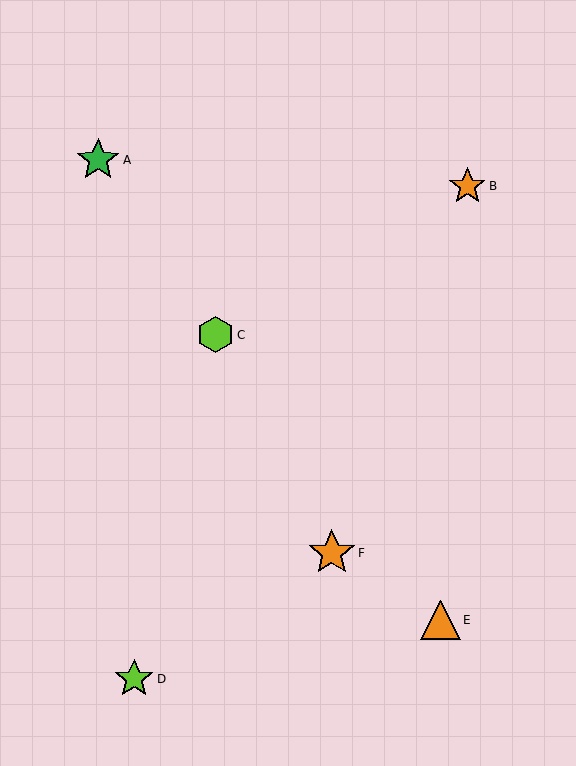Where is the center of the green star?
The center of the green star is at (98, 160).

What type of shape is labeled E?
Shape E is an orange triangle.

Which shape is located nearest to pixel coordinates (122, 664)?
The lime star (labeled D) at (134, 679) is nearest to that location.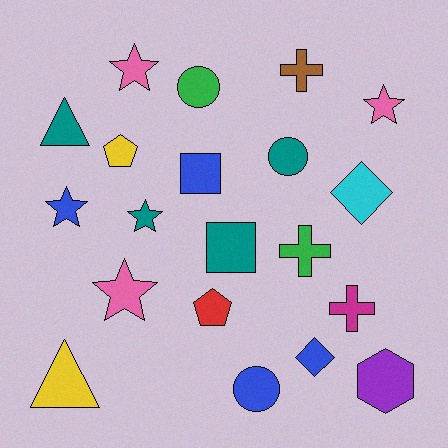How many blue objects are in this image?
There are 4 blue objects.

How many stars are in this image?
There are 5 stars.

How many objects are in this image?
There are 20 objects.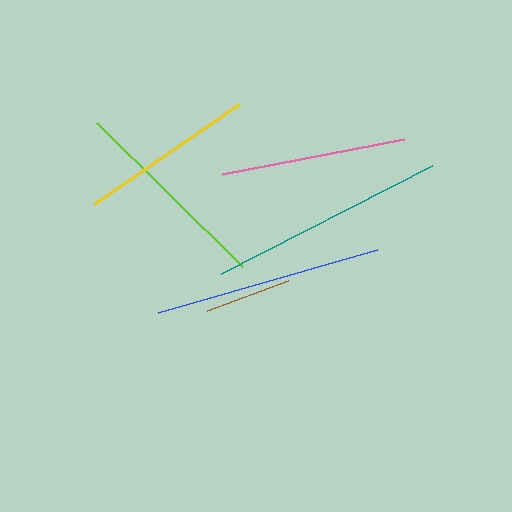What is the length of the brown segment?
The brown segment is approximately 87 pixels long.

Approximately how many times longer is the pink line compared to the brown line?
The pink line is approximately 2.1 times the length of the brown line.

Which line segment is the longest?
The teal line is the longest at approximately 237 pixels.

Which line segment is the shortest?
The brown line is the shortest at approximately 87 pixels.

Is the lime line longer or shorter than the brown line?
The lime line is longer than the brown line.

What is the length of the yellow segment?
The yellow segment is approximately 176 pixels long.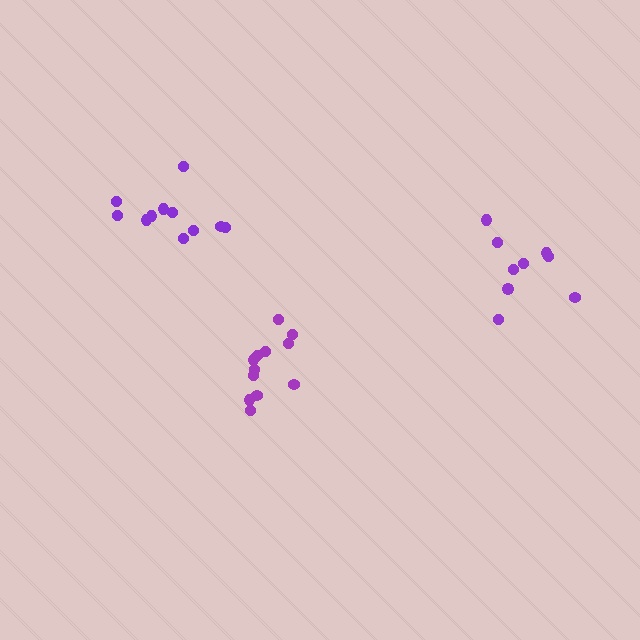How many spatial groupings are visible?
There are 3 spatial groupings.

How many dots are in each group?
Group 1: 11 dots, Group 2: 9 dots, Group 3: 12 dots (32 total).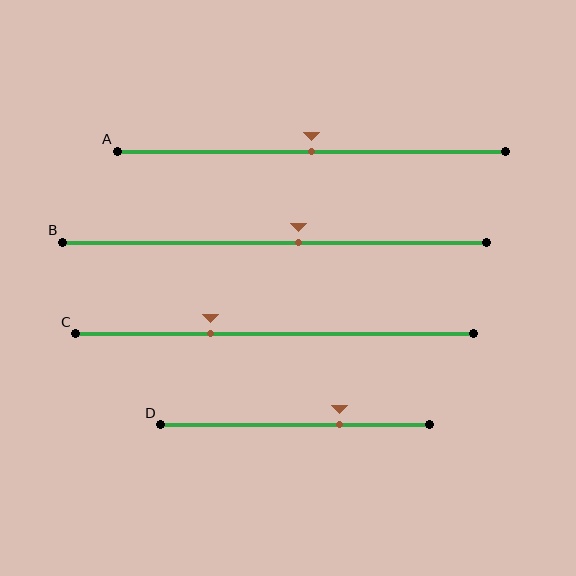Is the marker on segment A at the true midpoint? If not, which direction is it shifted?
Yes, the marker on segment A is at the true midpoint.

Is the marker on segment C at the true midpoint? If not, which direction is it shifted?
No, the marker on segment C is shifted to the left by about 16% of the segment length.